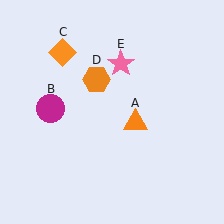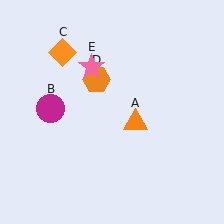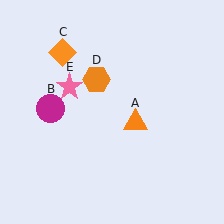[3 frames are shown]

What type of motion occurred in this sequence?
The pink star (object E) rotated counterclockwise around the center of the scene.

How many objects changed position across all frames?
1 object changed position: pink star (object E).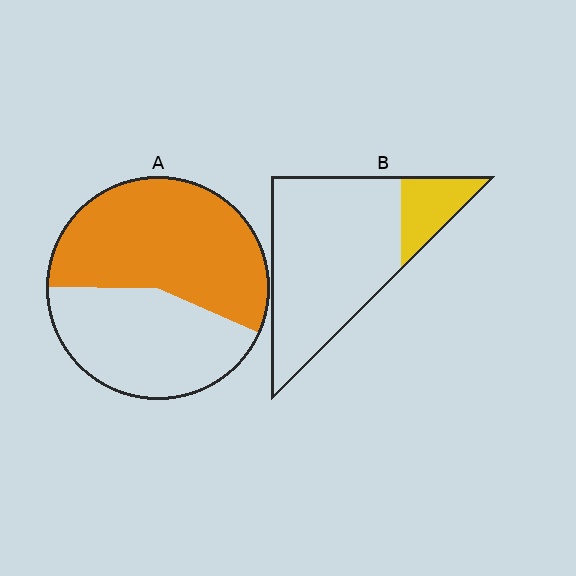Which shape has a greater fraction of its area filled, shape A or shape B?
Shape A.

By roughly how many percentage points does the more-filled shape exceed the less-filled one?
By roughly 40 percentage points (A over B).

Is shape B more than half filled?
No.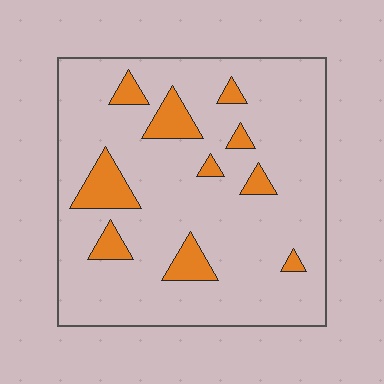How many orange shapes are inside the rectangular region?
10.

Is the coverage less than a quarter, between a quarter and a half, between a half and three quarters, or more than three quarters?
Less than a quarter.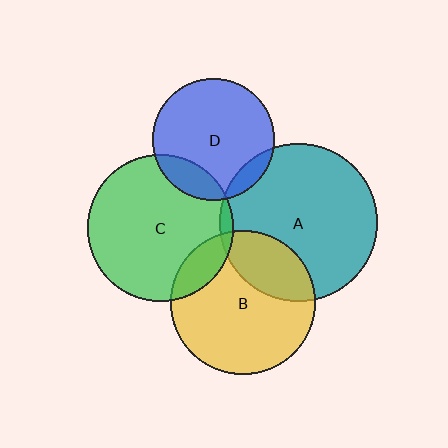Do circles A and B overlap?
Yes.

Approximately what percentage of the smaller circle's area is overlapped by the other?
Approximately 25%.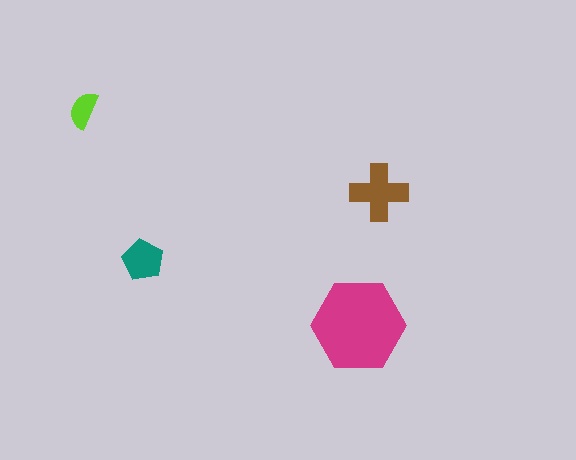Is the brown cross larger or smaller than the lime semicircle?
Larger.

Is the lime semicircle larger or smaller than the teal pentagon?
Smaller.